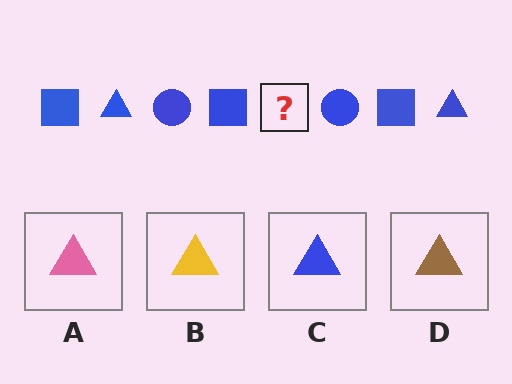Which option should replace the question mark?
Option C.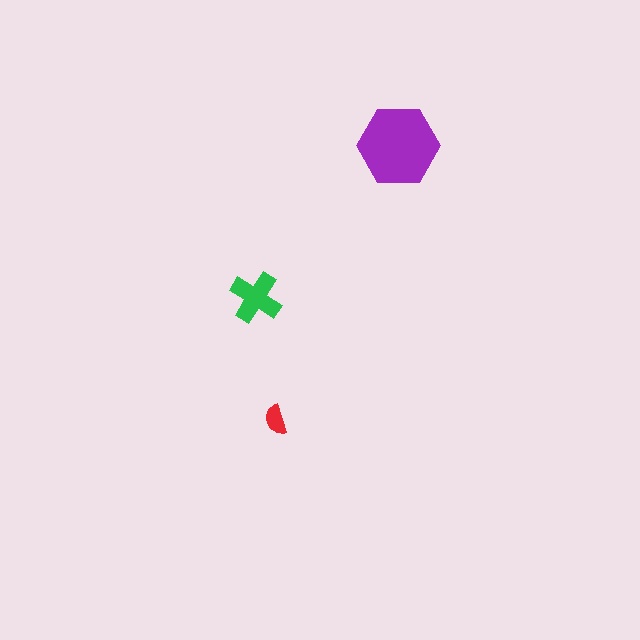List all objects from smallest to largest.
The red semicircle, the green cross, the purple hexagon.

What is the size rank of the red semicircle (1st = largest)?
3rd.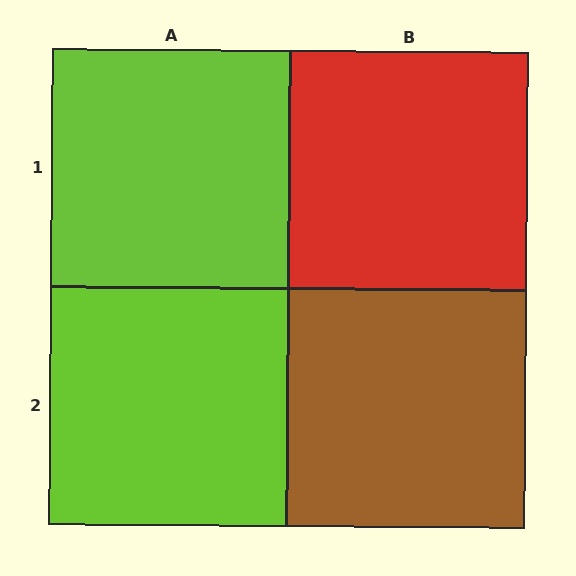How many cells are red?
1 cell is red.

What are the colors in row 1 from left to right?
Lime, red.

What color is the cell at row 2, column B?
Brown.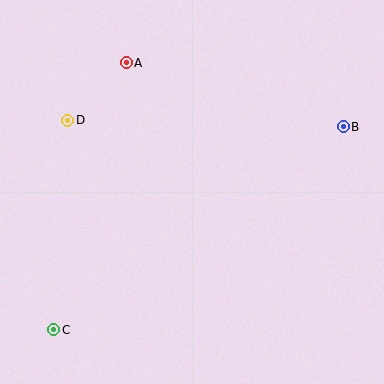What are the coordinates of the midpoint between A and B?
The midpoint between A and B is at (235, 95).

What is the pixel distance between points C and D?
The distance between C and D is 210 pixels.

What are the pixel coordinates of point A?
Point A is at (126, 63).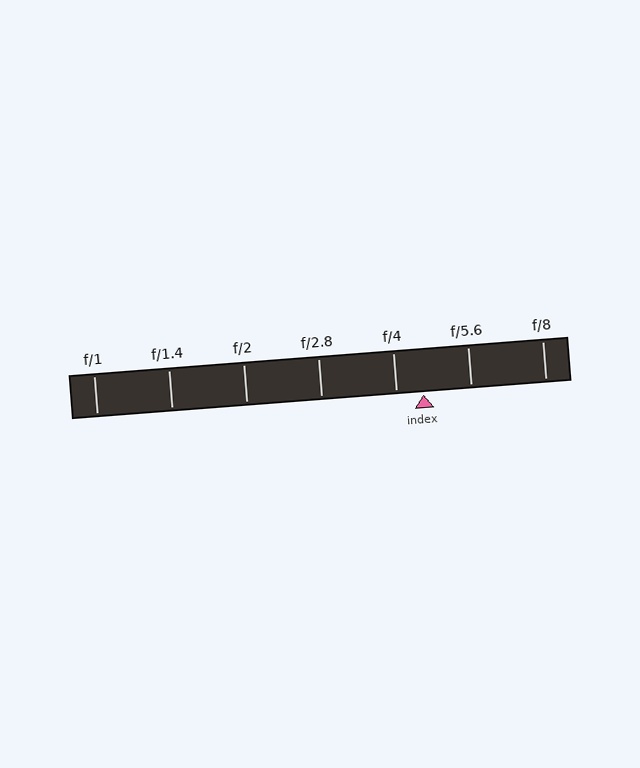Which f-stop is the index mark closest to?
The index mark is closest to f/4.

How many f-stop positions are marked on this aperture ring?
There are 7 f-stop positions marked.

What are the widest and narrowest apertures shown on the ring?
The widest aperture shown is f/1 and the narrowest is f/8.